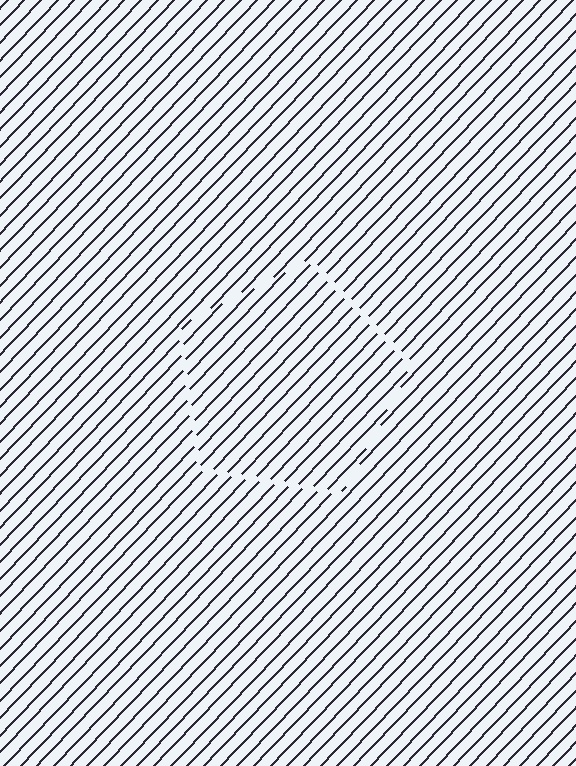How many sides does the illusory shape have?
5 sides — the line-ends trace a pentagon.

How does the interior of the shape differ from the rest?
The interior of the shape contains the same grating, shifted by half a period — the contour is defined by the phase discontinuity where line-ends from the inner and outer gratings abut.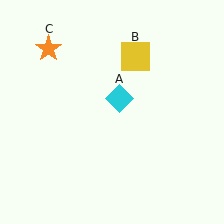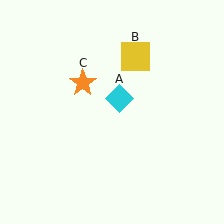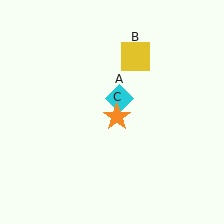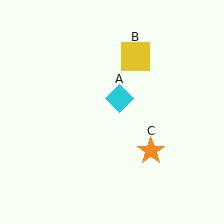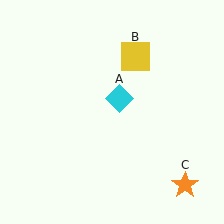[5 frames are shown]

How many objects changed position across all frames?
1 object changed position: orange star (object C).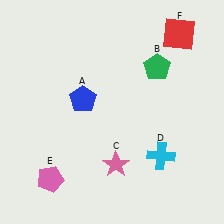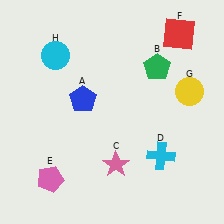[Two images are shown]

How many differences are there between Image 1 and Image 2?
There are 2 differences between the two images.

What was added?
A yellow circle (G), a cyan circle (H) were added in Image 2.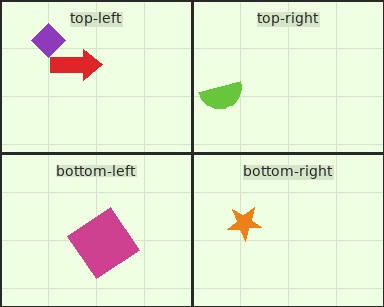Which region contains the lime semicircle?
The top-right region.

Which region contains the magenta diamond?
The bottom-left region.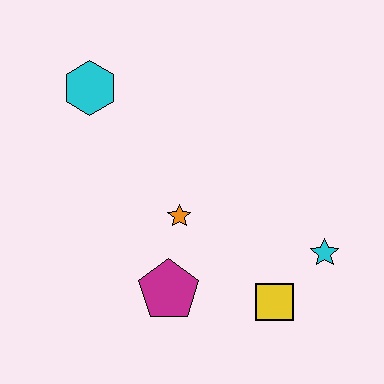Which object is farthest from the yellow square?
The cyan hexagon is farthest from the yellow square.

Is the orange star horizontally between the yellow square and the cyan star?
No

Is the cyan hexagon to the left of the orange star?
Yes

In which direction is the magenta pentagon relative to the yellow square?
The magenta pentagon is to the left of the yellow square.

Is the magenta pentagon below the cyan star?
Yes